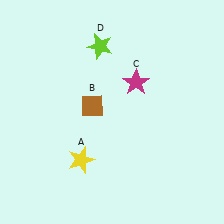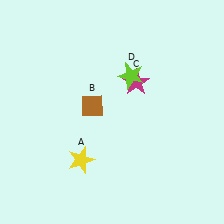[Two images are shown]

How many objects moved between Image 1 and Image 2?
1 object moved between the two images.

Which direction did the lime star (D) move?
The lime star (D) moved right.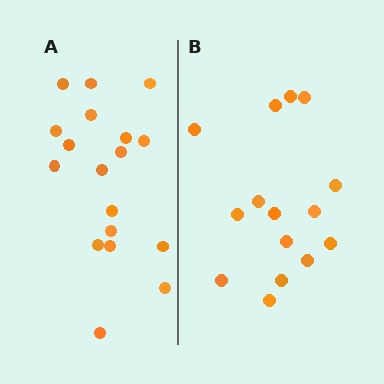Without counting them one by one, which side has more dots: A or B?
Region A (the left region) has more dots.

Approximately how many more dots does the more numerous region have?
Region A has just a few more — roughly 2 or 3 more dots than region B.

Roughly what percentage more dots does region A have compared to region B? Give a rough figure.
About 20% more.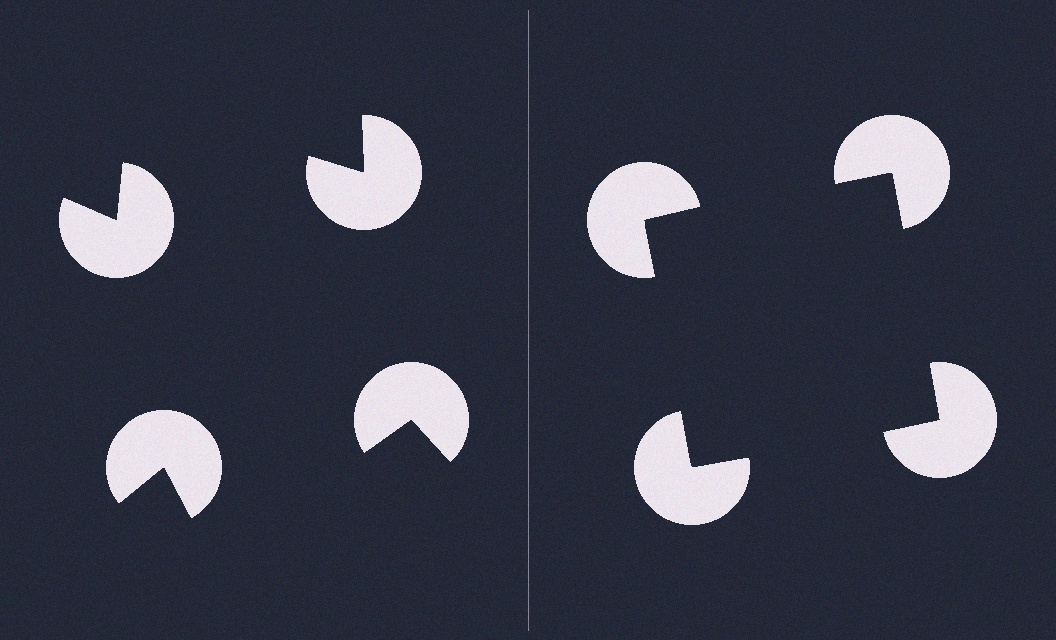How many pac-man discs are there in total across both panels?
8 — 4 on each side.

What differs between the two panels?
The pac-man discs are positioned identically on both sides; only the wedge orientations differ. On the right they align to a square; on the left they are misaligned.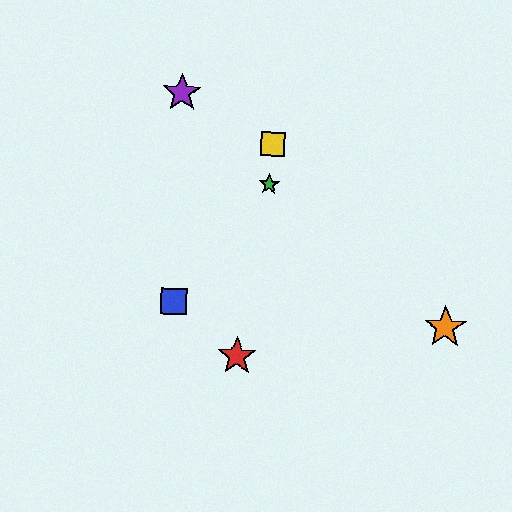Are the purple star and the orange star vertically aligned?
No, the purple star is at x≈182 and the orange star is at x≈445.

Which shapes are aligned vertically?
The blue square, the purple star are aligned vertically.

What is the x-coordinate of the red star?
The red star is at x≈237.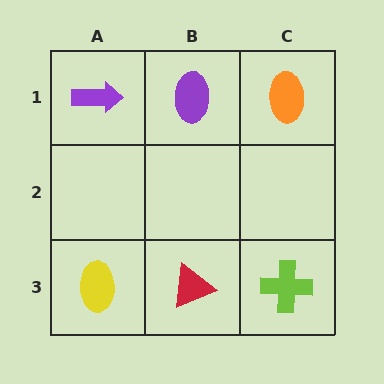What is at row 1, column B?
A purple ellipse.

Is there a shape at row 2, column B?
No, that cell is empty.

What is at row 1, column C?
An orange ellipse.